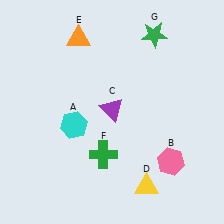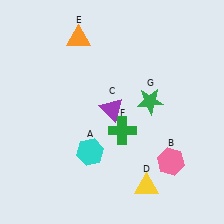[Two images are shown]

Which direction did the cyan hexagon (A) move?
The cyan hexagon (A) moved down.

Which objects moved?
The objects that moved are: the cyan hexagon (A), the green cross (F), the green star (G).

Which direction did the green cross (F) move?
The green cross (F) moved up.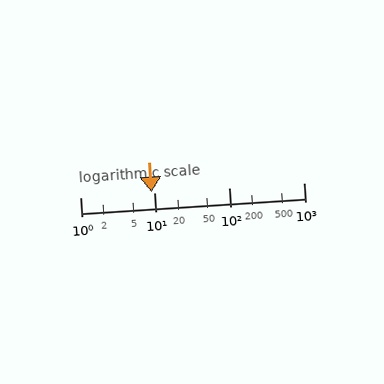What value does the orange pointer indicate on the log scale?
The pointer indicates approximately 9.1.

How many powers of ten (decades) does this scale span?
The scale spans 3 decades, from 1 to 1000.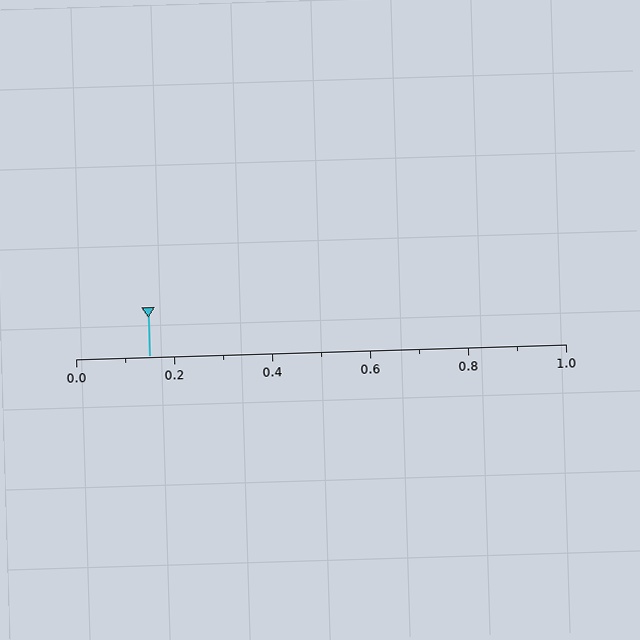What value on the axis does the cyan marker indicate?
The marker indicates approximately 0.15.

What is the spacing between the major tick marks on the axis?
The major ticks are spaced 0.2 apart.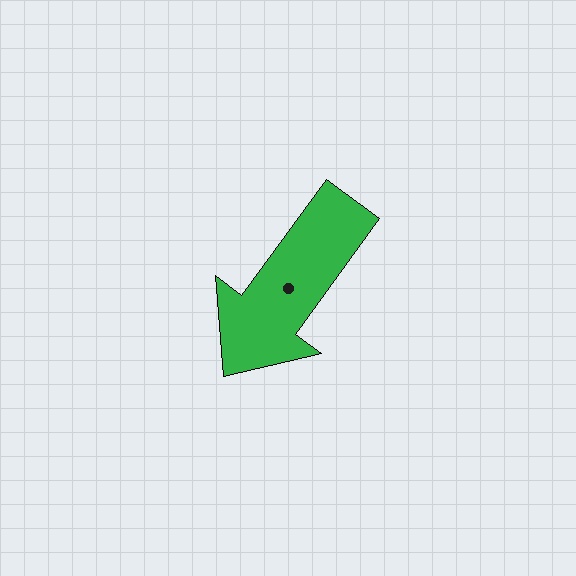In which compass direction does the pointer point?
Southwest.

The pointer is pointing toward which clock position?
Roughly 7 o'clock.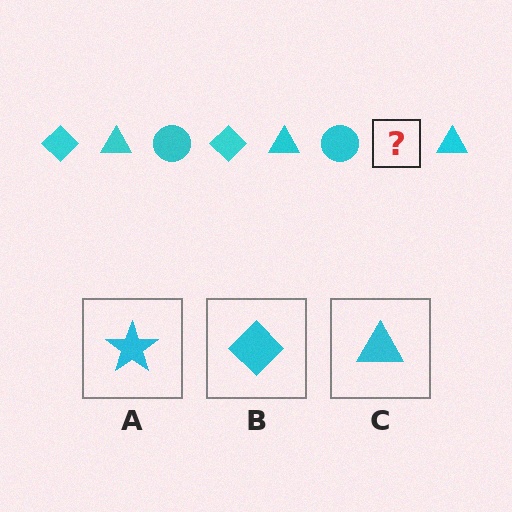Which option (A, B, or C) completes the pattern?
B.